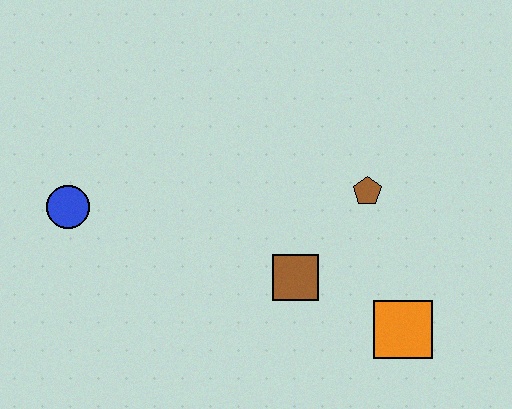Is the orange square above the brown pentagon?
No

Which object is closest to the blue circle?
The brown square is closest to the blue circle.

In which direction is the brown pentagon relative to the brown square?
The brown pentagon is above the brown square.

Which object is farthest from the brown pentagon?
The blue circle is farthest from the brown pentagon.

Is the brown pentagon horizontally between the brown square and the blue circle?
No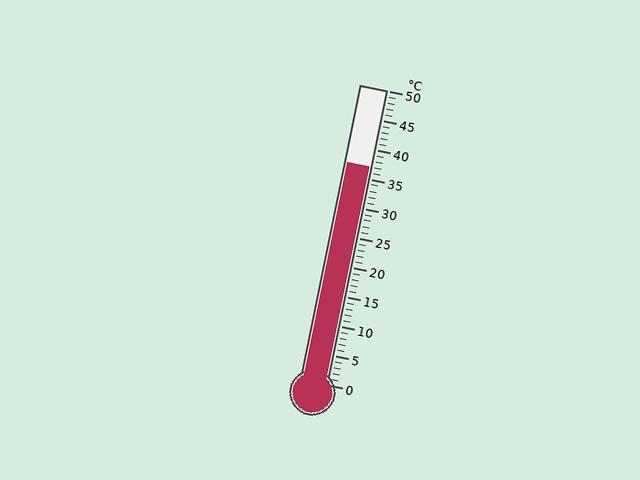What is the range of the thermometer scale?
The thermometer scale ranges from 0°C to 50°C.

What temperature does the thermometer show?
The thermometer shows approximately 37°C.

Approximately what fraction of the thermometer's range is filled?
The thermometer is filled to approximately 75% of its range.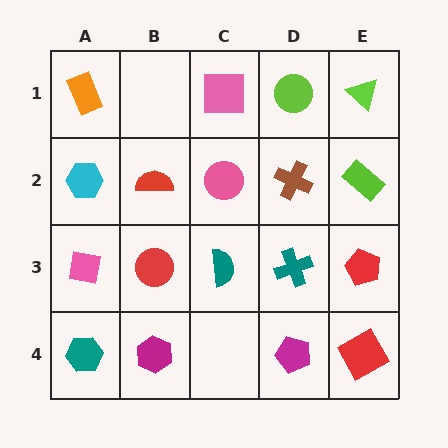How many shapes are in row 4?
4 shapes.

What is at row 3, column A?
A pink square.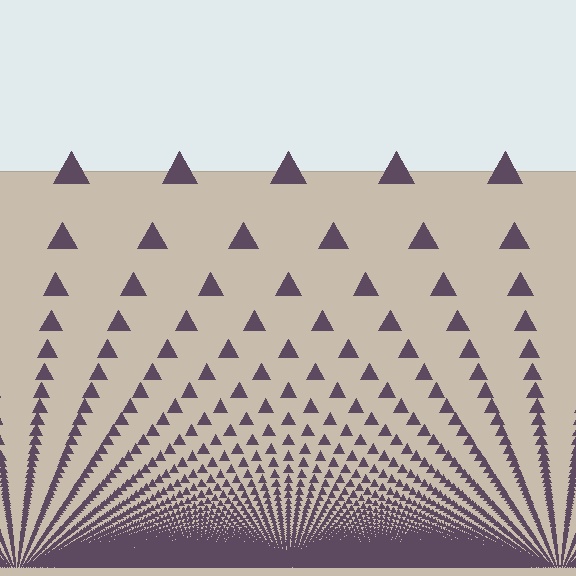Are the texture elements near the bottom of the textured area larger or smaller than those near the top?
Smaller. The gradient is inverted — elements near the bottom are smaller and denser.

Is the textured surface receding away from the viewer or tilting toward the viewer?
The surface appears to tilt toward the viewer. Texture elements get larger and sparser toward the top.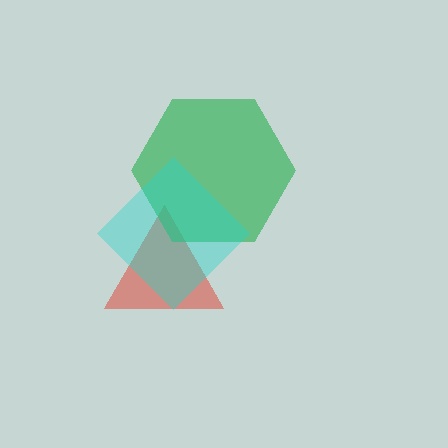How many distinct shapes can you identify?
There are 3 distinct shapes: a red triangle, a green hexagon, a cyan diamond.